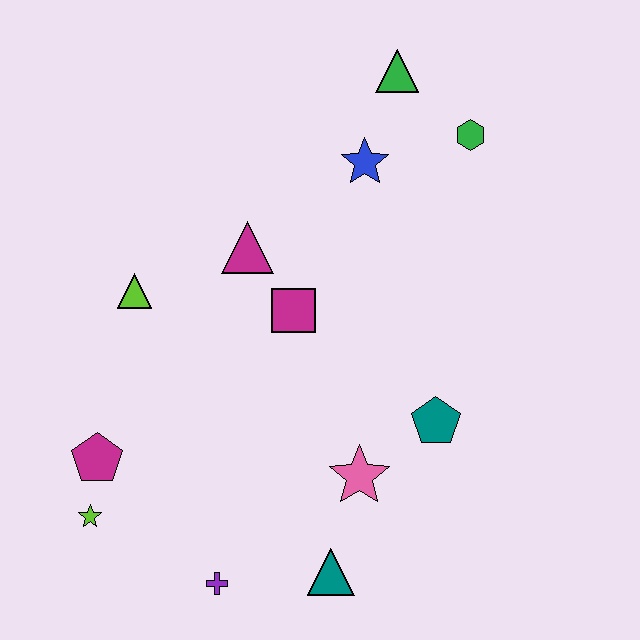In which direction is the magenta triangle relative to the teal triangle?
The magenta triangle is above the teal triangle.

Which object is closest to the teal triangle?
The pink star is closest to the teal triangle.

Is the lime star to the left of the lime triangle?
Yes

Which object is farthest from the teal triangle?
The green triangle is farthest from the teal triangle.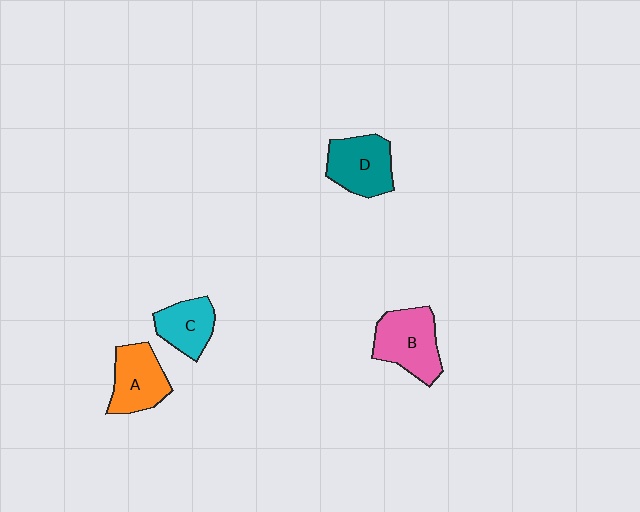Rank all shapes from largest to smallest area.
From largest to smallest: B (pink), D (teal), A (orange), C (cyan).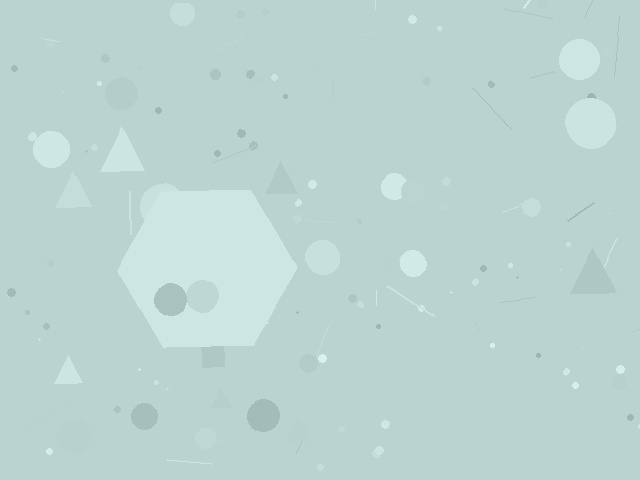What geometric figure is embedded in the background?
A hexagon is embedded in the background.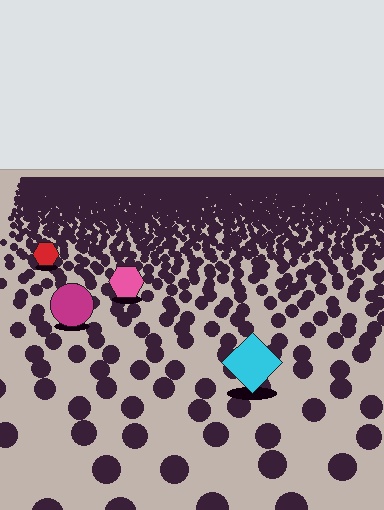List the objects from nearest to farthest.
From nearest to farthest: the cyan diamond, the magenta circle, the pink hexagon, the red hexagon.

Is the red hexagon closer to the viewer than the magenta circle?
No. The magenta circle is closer — you can tell from the texture gradient: the ground texture is coarser near it.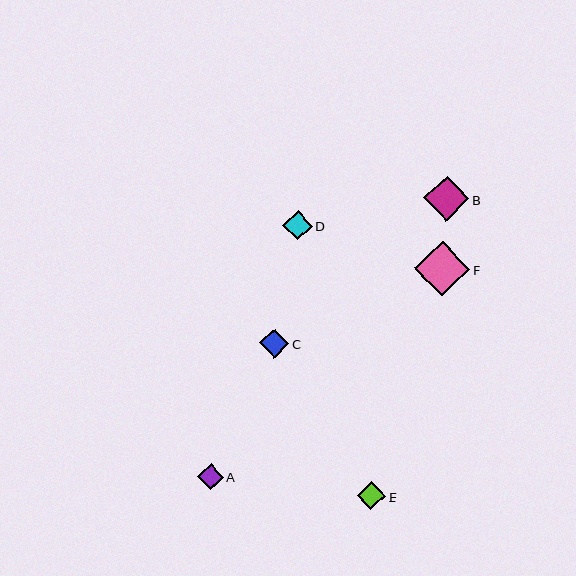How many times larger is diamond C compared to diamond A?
Diamond C is approximately 1.1 times the size of diamond A.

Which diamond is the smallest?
Diamond A is the smallest with a size of approximately 26 pixels.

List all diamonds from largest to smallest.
From largest to smallest: F, B, D, C, E, A.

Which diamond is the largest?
Diamond F is the largest with a size of approximately 55 pixels.